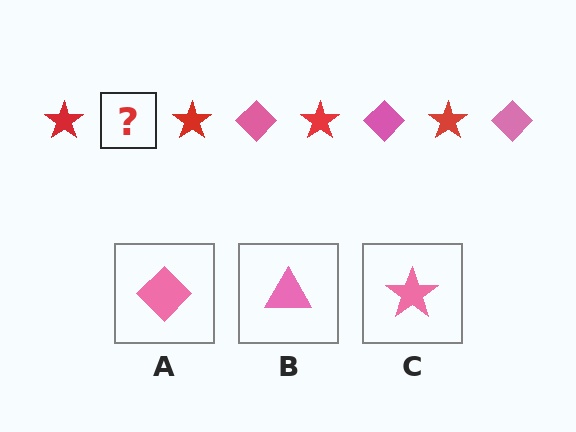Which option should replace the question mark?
Option A.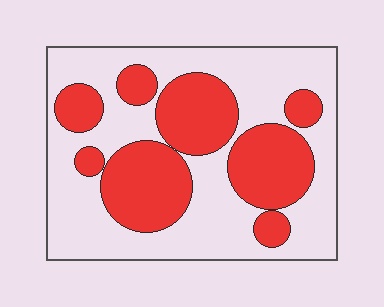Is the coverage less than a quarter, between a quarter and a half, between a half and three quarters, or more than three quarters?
Between a quarter and a half.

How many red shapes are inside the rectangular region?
8.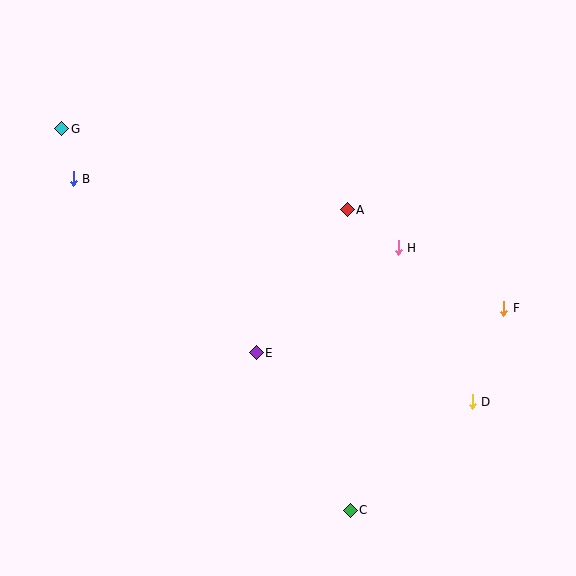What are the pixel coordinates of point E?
Point E is at (256, 353).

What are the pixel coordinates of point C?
Point C is at (350, 510).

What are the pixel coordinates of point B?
Point B is at (73, 179).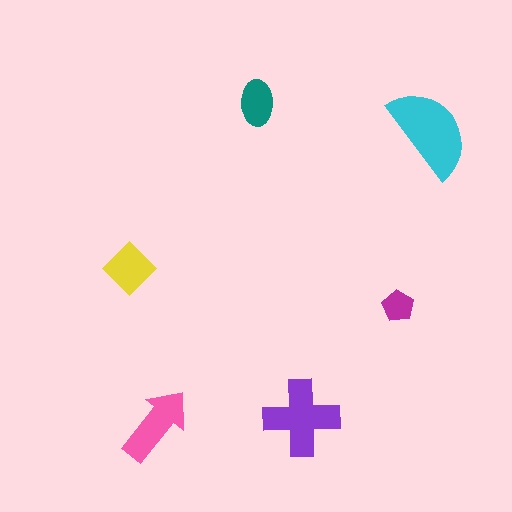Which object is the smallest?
The magenta pentagon.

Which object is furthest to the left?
The yellow diamond is leftmost.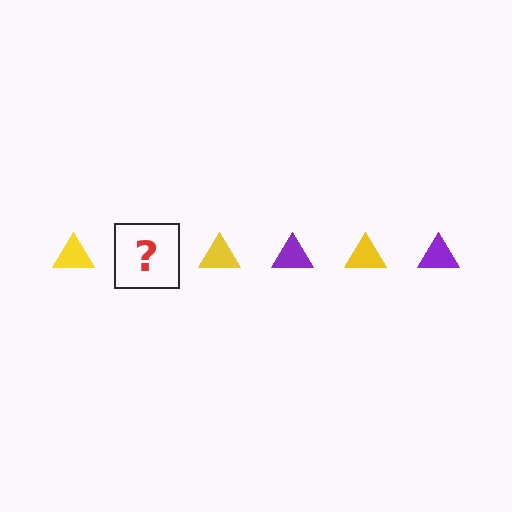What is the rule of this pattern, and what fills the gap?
The rule is that the pattern cycles through yellow, purple triangles. The gap should be filled with a purple triangle.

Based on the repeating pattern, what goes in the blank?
The blank should be a purple triangle.